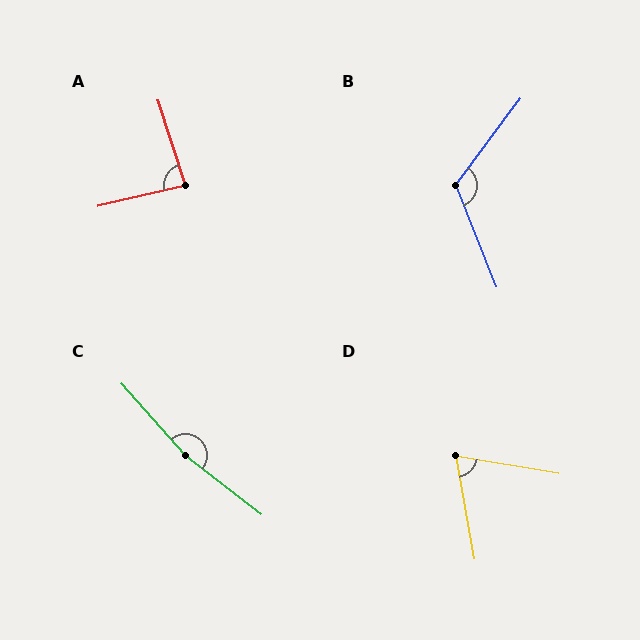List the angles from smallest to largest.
D (70°), A (86°), B (121°), C (170°).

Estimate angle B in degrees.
Approximately 121 degrees.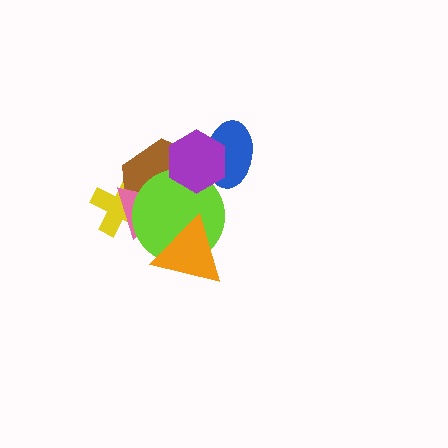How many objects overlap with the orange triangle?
2 objects overlap with the orange triangle.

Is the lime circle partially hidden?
Yes, it is partially covered by another shape.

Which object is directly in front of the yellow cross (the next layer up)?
The brown hexagon is directly in front of the yellow cross.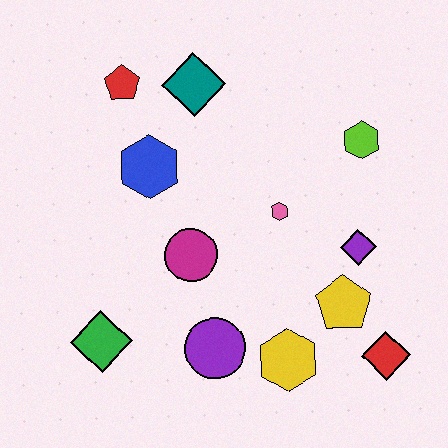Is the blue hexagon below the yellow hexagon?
No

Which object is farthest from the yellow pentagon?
The red pentagon is farthest from the yellow pentagon.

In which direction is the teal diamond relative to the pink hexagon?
The teal diamond is above the pink hexagon.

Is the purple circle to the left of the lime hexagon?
Yes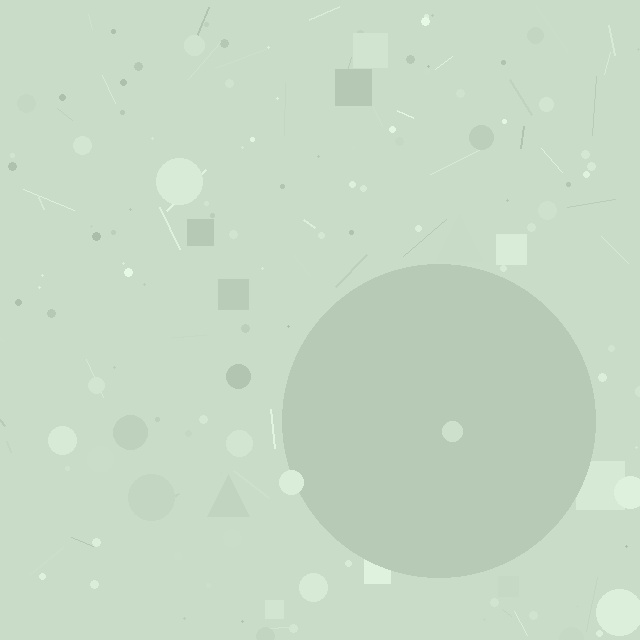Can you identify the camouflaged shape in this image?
The camouflaged shape is a circle.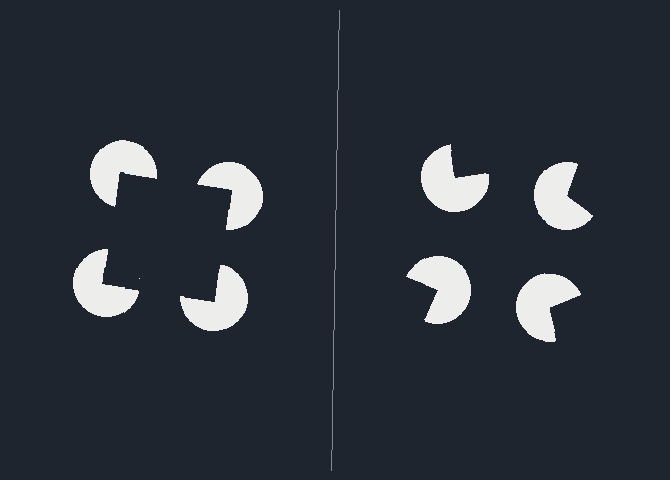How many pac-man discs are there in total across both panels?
8 — 4 on each side.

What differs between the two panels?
The pac-man discs are positioned identically on both sides; only the wedge orientations differ. On the left they align to a square; on the right they are misaligned.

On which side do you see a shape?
An illusory square appears on the left side. On the right side the wedge cuts are rotated, so no coherent shape forms.